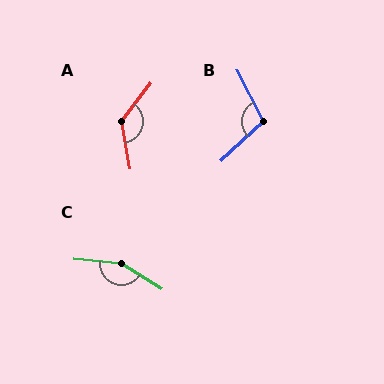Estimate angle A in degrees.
Approximately 132 degrees.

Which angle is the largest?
C, at approximately 154 degrees.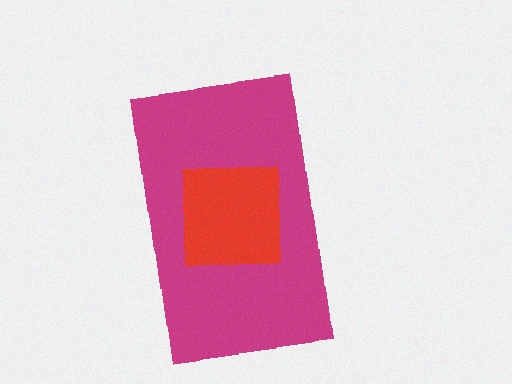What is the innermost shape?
The red square.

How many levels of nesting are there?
2.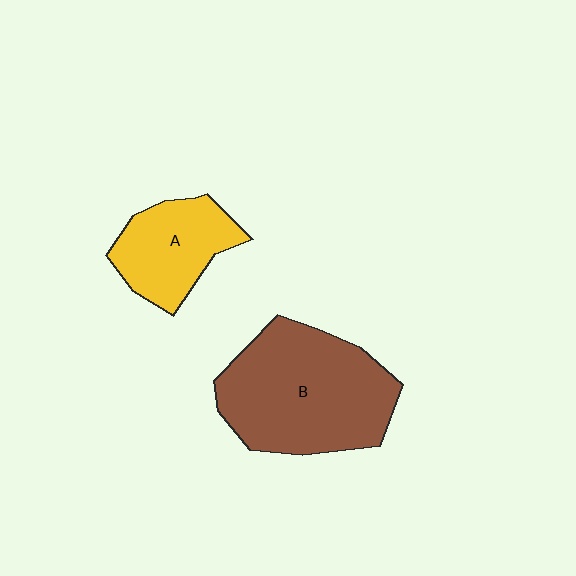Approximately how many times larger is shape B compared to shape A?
Approximately 1.9 times.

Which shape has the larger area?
Shape B (brown).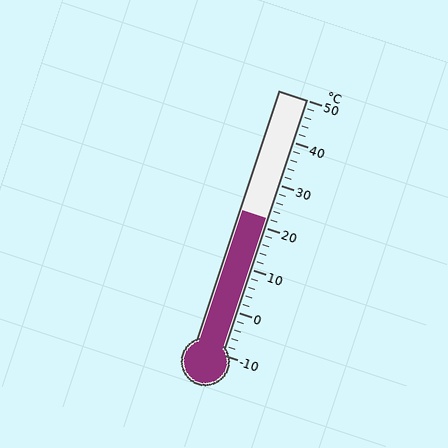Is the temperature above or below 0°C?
The temperature is above 0°C.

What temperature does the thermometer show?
The thermometer shows approximately 22°C.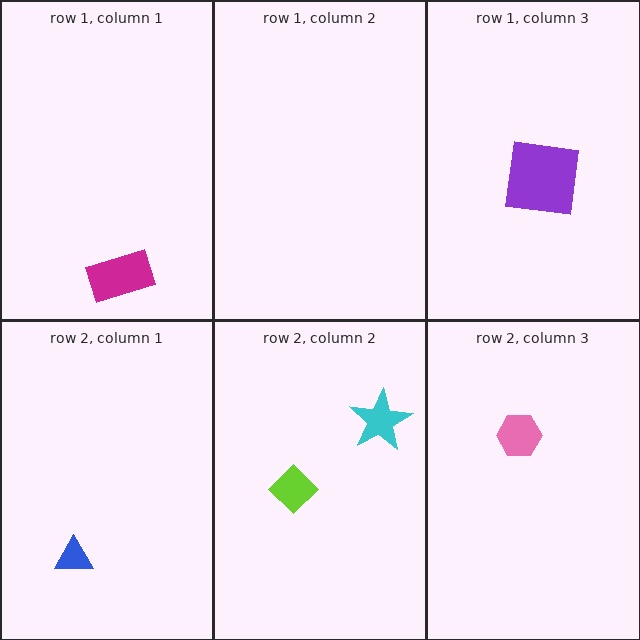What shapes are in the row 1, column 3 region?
The purple square.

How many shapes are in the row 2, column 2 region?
2.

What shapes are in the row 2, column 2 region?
The lime diamond, the cyan star.